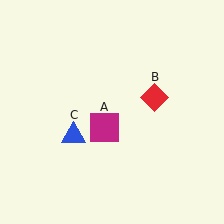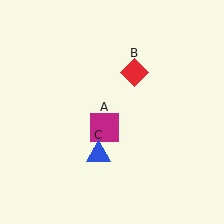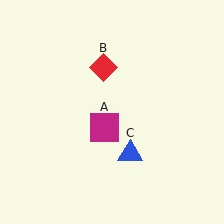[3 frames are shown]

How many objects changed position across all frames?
2 objects changed position: red diamond (object B), blue triangle (object C).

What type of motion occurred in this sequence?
The red diamond (object B), blue triangle (object C) rotated counterclockwise around the center of the scene.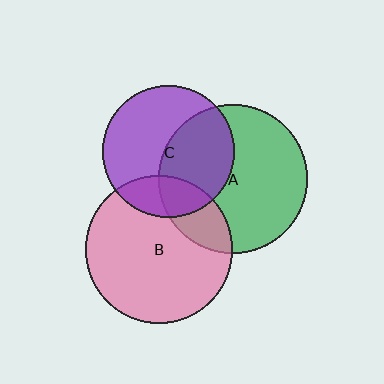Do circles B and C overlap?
Yes.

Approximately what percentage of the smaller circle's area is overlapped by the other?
Approximately 20%.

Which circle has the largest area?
Circle A (green).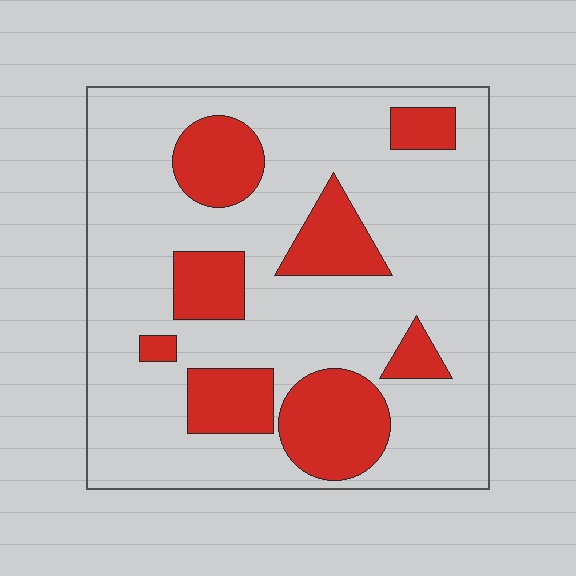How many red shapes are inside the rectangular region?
8.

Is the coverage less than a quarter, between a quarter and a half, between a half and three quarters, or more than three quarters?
Less than a quarter.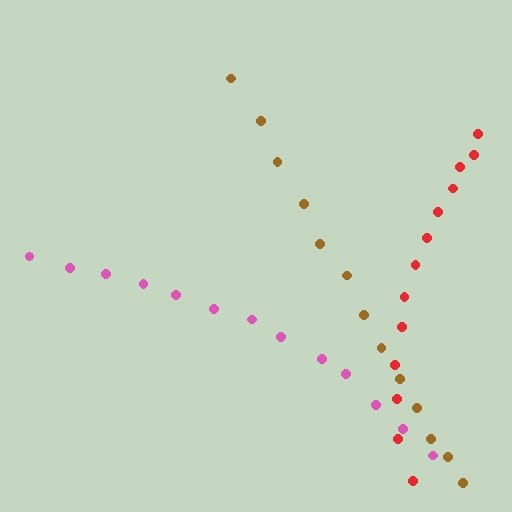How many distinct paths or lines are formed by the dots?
There are 3 distinct paths.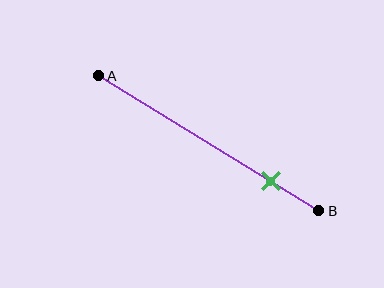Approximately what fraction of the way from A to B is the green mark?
The green mark is approximately 80% of the way from A to B.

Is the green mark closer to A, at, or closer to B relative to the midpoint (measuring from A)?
The green mark is closer to point B than the midpoint of segment AB.